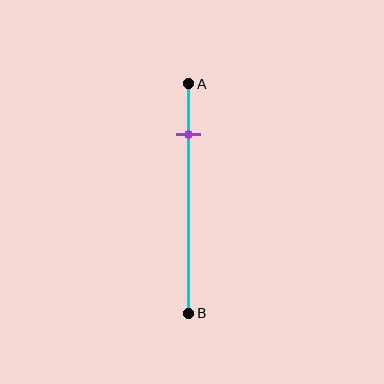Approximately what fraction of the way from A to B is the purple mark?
The purple mark is approximately 20% of the way from A to B.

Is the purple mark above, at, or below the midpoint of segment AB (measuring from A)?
The purple mark is above the midpoint of segment AB.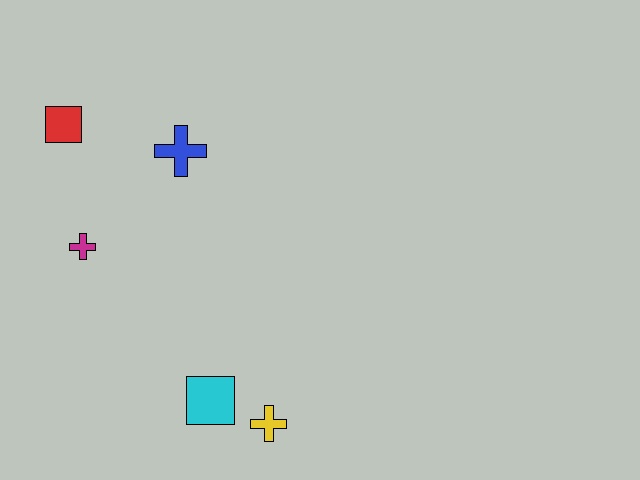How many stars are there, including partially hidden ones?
There are no stars.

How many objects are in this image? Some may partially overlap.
There are 5 objects.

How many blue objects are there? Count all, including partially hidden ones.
There is 1 blue object.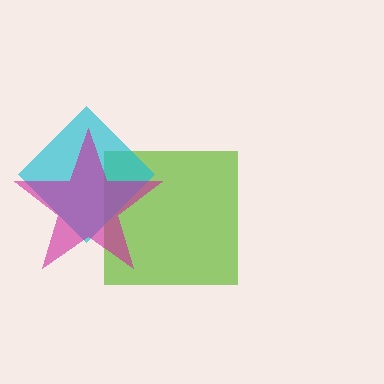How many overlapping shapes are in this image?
There are 3 overlapping shapes in the image.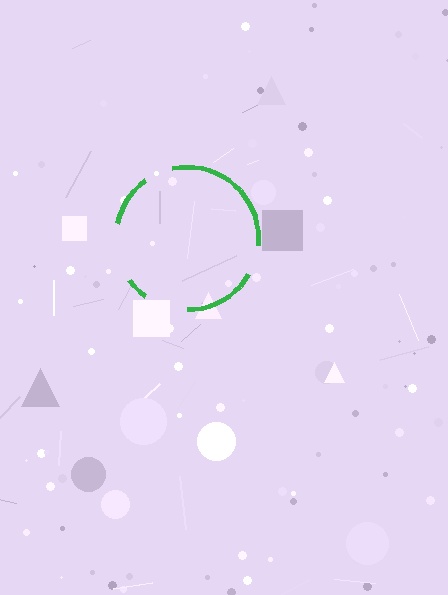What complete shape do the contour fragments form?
The contour fragments form a circle.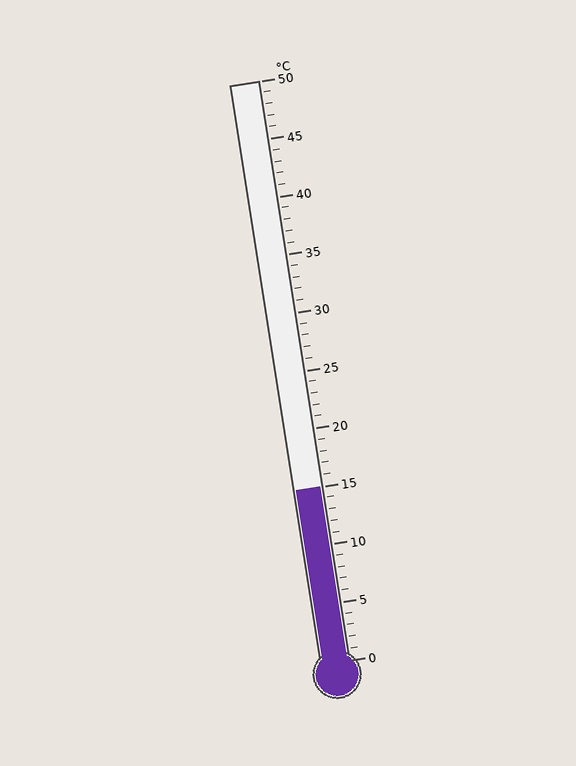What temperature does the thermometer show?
The thermometer shows approximately 15°C.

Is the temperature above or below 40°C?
The temperature is below 40°C.